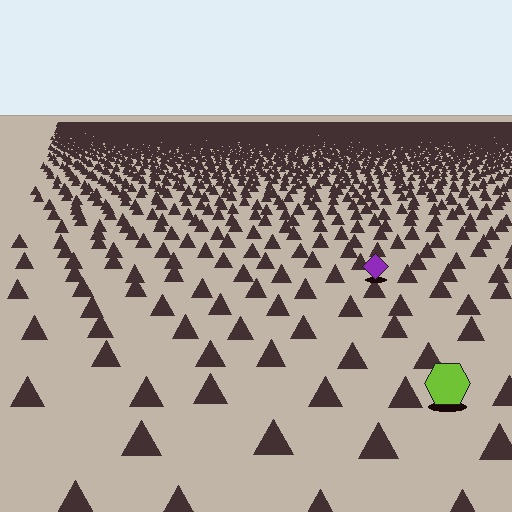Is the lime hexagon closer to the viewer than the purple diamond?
Yes. The lime hexagon is closer — you can tell from the texture gradient: the ground texture is coarser near it.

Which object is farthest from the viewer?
The purple diamond is farthest from the viewer. It appears smaller and the ground texture around it is denser.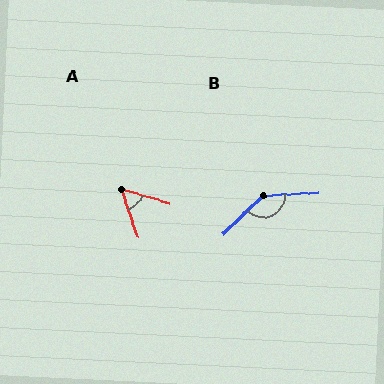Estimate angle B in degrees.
Approximately 139 degrees.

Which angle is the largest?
B, at approximately 139 degrees.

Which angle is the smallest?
A, at approximately 54 degrees.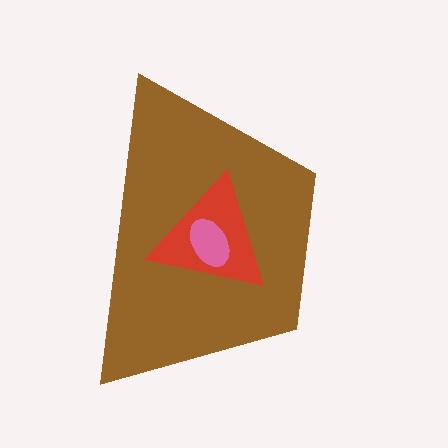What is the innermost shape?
The pink ellipse.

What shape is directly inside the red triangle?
The pink ellipse.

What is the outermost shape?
The brown trapezoid.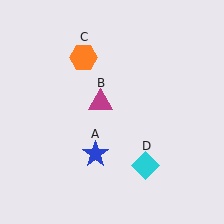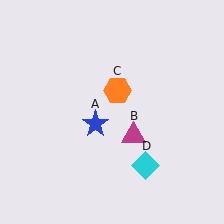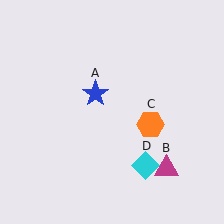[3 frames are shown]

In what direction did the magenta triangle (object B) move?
The magenta triangle (object B) moved down and to the right.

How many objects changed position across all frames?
3 objects changed position: blue star (object A), magenta triangle (object B), orange hexagon (object C).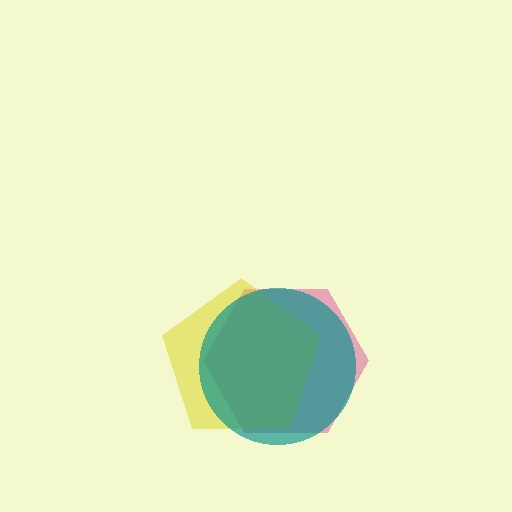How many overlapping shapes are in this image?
There are 3 overlapping shapes in the image.